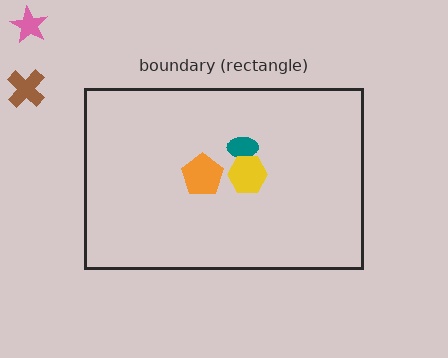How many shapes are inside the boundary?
3 inside, 2 outside.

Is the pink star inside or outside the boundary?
Outside.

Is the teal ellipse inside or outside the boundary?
Inside.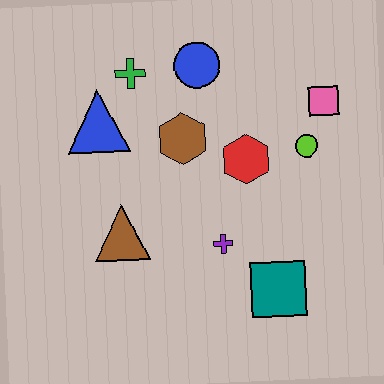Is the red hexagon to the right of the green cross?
Yes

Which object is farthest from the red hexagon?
The blue triangle is farthest from the red hexagon.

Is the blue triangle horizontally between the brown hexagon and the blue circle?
No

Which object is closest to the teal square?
The purple cross is closest to the teal square.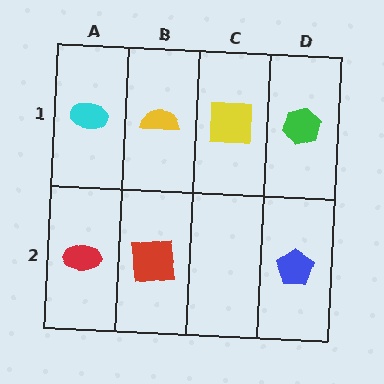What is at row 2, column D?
A blue pentagon.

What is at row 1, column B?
A yellow semicircle.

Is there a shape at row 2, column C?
No, that cell is empty.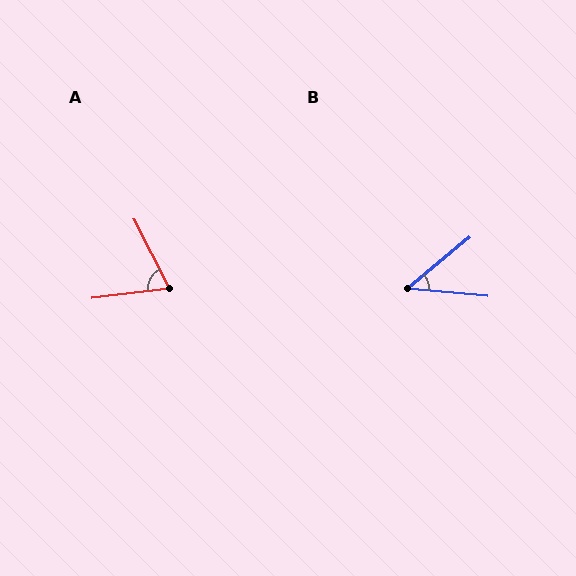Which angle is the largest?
A, at approximately 70 degrees.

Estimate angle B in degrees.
Approximately 44 degrees.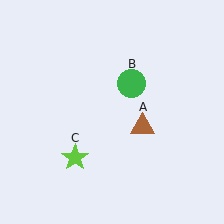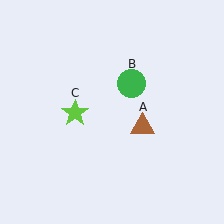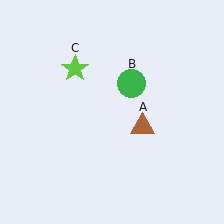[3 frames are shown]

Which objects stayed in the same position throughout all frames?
Brown triangle (object A) and green circle (object B) remained stationary.